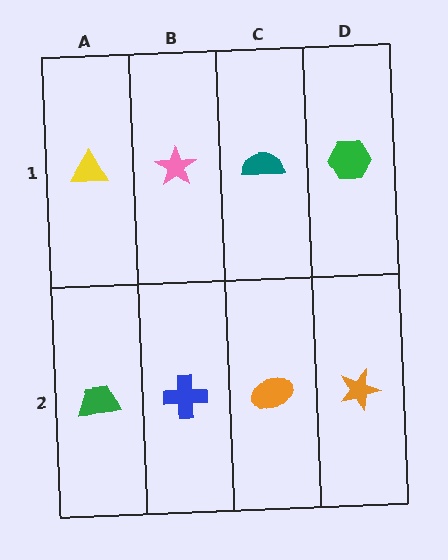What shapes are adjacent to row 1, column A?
A green trapezoid (row 2, column A), a pink star (row 1, column B).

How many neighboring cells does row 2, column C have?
3.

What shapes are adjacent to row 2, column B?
A pink star (row 1, column B), a green trapezoid (row 2, column A), an orange ellipse (row 2, column C).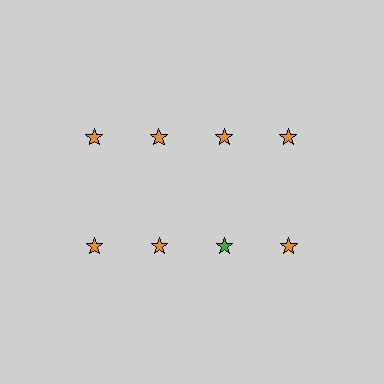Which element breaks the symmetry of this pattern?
The green star in the second row, center column breaks the symmetry. All other shapes are orange stars.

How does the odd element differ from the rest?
It has a different color: green instead of orange.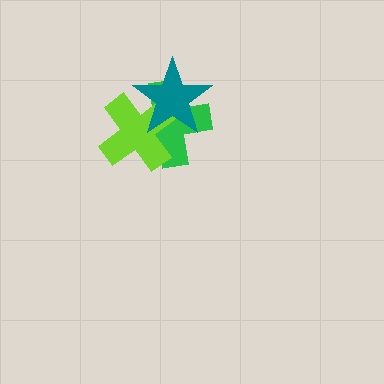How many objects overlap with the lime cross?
2 objects overlap with the lime cross.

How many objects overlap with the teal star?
2 objects overlap with the teal star.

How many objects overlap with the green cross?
2 objects overlap with the green cross.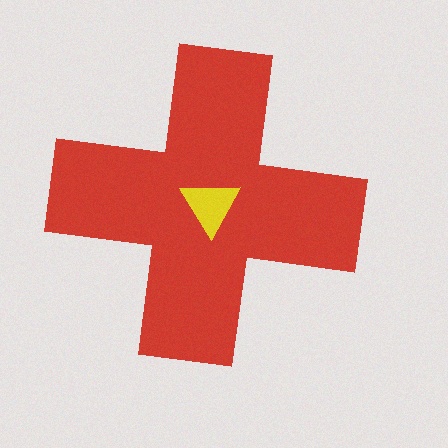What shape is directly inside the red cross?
The yellow triangle.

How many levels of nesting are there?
2.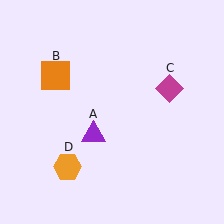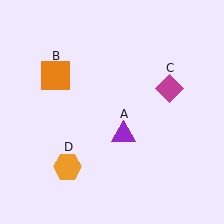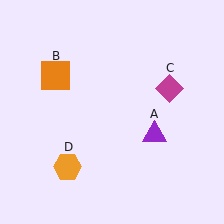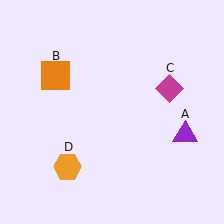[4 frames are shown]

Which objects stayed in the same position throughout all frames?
Orange square (object B) and magenta diamond (object C) and orange hexagon (object D) remained stationary.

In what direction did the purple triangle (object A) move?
The purple triangle (object A) moved right.